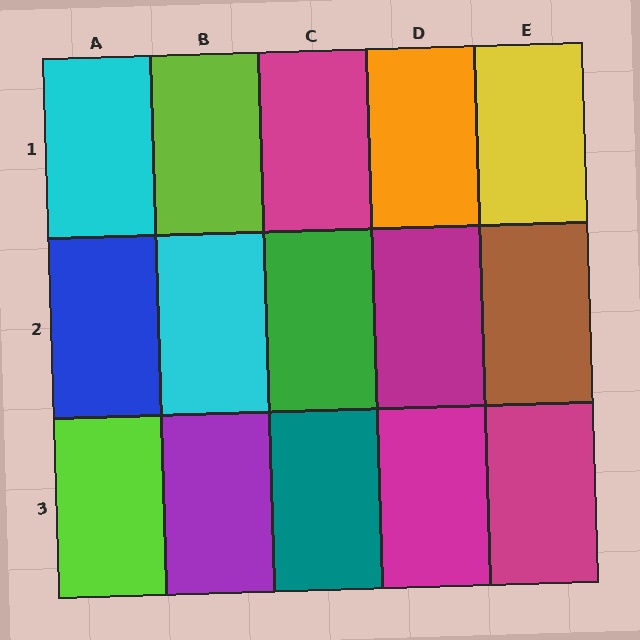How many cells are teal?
1 cell is teal.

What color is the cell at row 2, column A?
Blue.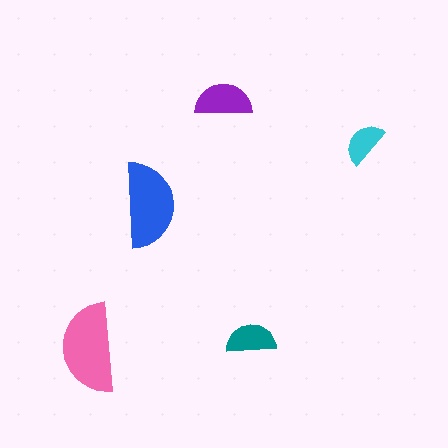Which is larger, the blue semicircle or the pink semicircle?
The pink one.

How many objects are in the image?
There are 5 objects in the image.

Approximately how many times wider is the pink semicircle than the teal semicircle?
About 2 times wider.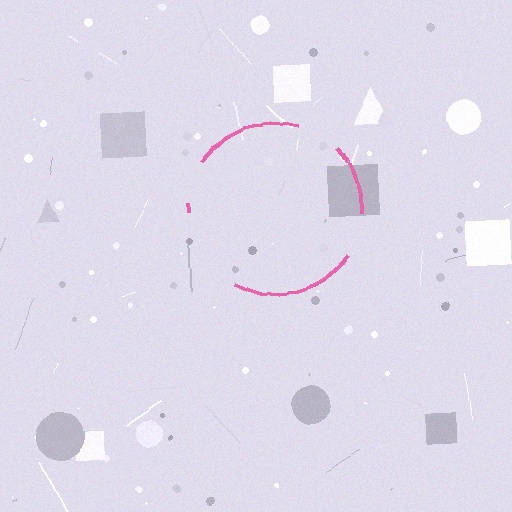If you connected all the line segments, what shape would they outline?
They would outline a circle.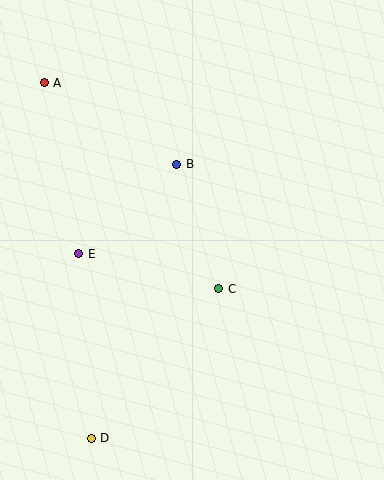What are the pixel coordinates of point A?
Point A is at (44, 83).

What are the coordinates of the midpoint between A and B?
The midpoint between A and B is at (111, 124).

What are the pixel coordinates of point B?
Point B is at (177, 164).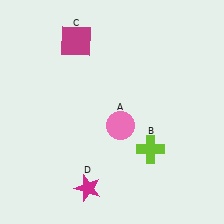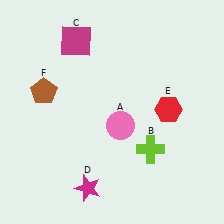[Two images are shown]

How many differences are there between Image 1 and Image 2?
There are 2 differences between the two images.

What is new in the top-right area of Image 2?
A red hexagon (E) was added in the top-right area of Image 2.